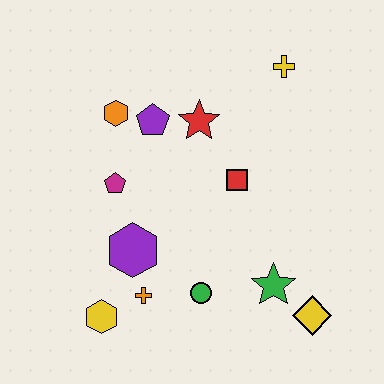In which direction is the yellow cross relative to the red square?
The yellow cross is above the red square.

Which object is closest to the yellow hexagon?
The orange cross is closest to the yellow hexagon.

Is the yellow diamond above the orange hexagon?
No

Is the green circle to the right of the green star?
No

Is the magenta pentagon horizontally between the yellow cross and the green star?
No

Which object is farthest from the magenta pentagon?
The yellow diamond is farthest from the magenta pentagon.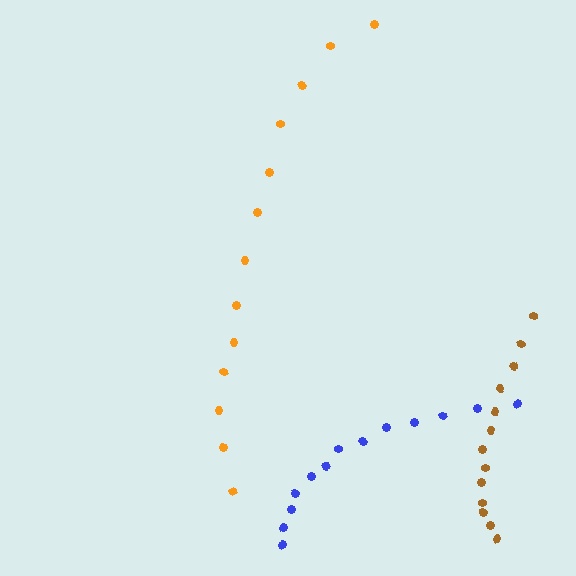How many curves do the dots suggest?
There are 3 distinct paths.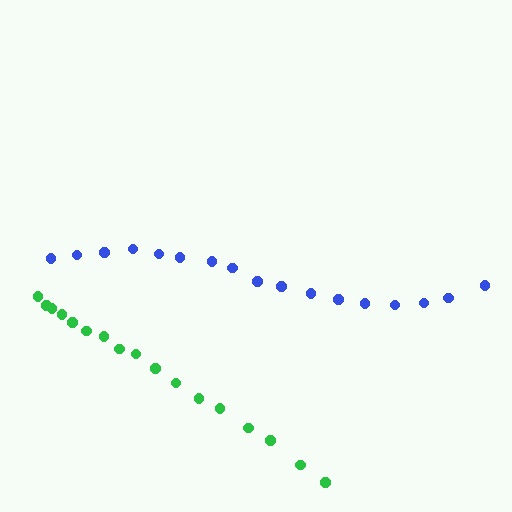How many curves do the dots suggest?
There are 2 distinct paths.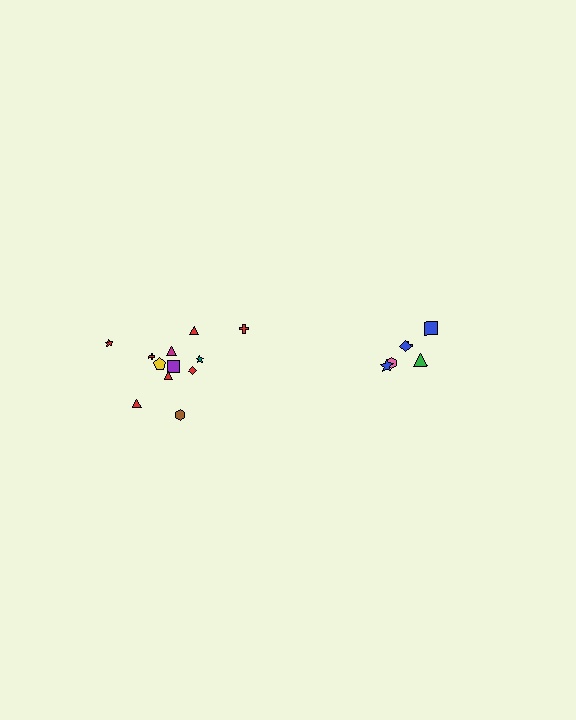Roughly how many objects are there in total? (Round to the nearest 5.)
Roughly 20 objects in total.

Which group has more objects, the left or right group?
The left group.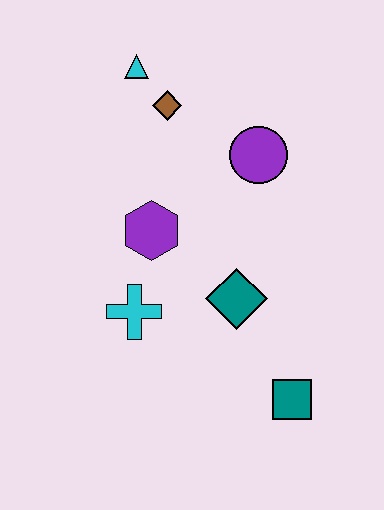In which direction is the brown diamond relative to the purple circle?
The brown diamond is to the left of the purple circle.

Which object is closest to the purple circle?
The brown diamond is closest to the purple circle.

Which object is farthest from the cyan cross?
The cyan triangle is farthest from the cyan cross.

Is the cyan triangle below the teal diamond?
No